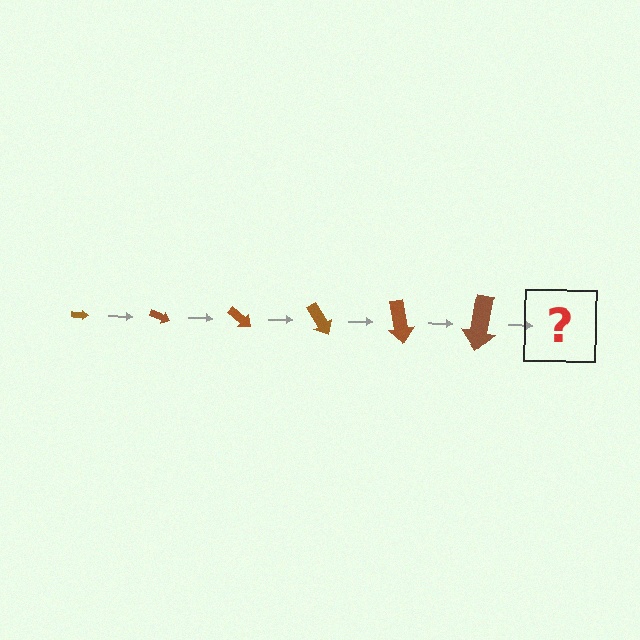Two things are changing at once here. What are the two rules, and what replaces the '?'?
The two rules are that the arrow grows larger each step and it rotates 20 degrees each step. The '?' should be an arrow, larger than the previous one and rotated 120 degrees from the start.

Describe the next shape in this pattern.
It should be an arrow, larger than the previous one and rotated 120 degrees from the start.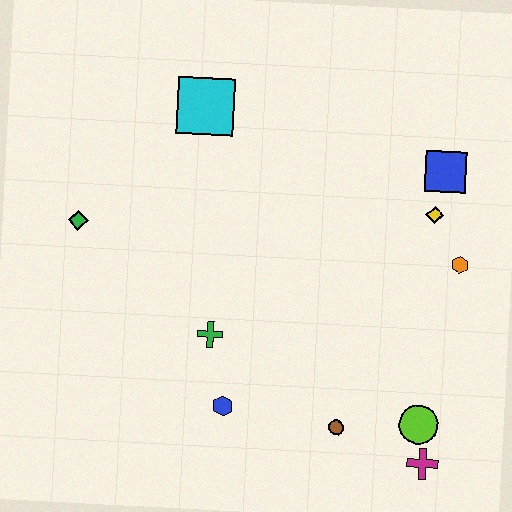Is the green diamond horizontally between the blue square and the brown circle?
No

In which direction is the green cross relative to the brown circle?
The green cross is to the left of the brown circle.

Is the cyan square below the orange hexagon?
No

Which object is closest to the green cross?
The blue hexagon is closest to the green cross.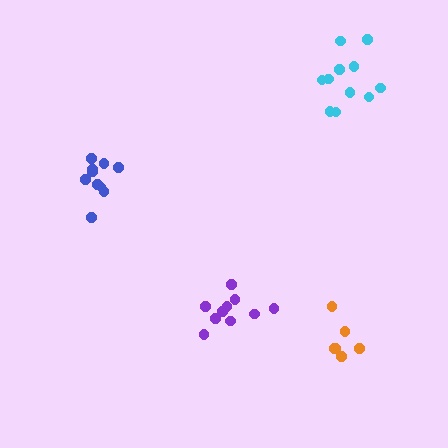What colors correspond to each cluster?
The clusters are colored: purple, blue, cyan, orange.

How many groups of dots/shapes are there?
There are 4 groups.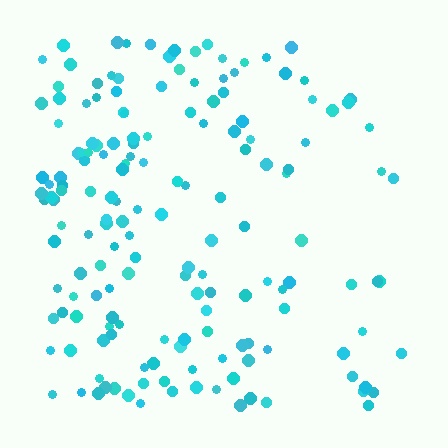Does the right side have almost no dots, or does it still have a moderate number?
Still a moderate number, just noticeably fewer than the left.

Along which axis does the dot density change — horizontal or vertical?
Horizontal.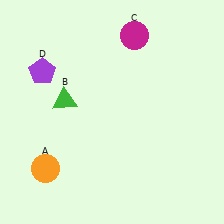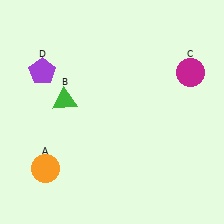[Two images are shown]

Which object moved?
The magenta circle (C) moved right.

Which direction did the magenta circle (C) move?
The magenta circle (C) moved right.